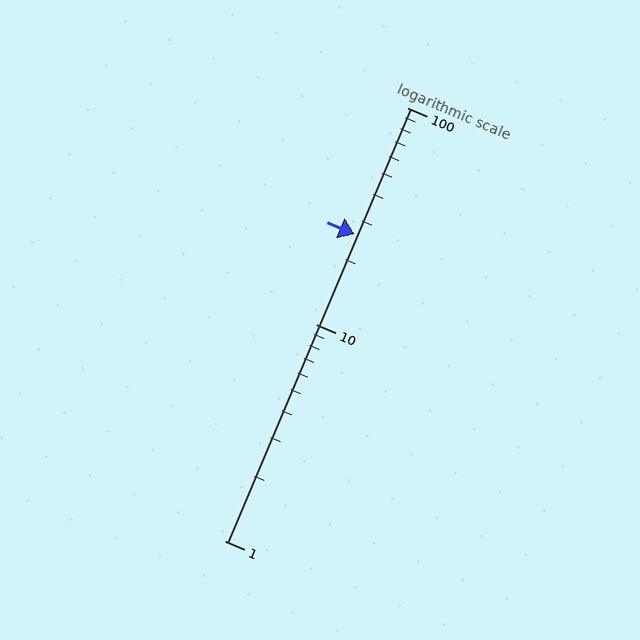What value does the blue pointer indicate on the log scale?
The pointer indicates approximately 26.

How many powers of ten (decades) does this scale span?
The scale spans 2 decades, from 1 to 100.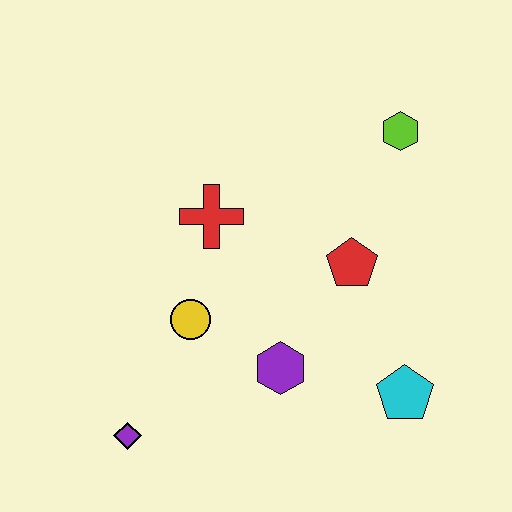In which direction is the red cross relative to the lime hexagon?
The red cross is to the left of the lime hexagon.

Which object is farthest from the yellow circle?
The lime hexagon is farthest from the yellow circle.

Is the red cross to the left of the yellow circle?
No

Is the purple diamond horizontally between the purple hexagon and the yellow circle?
No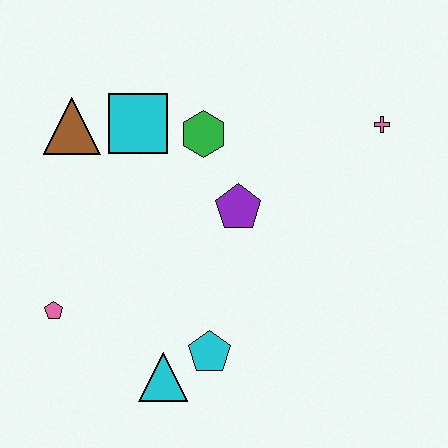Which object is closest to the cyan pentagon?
The cyan triangle is closest to the cyan pentagon.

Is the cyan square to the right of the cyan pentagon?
No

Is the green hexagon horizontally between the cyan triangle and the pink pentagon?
No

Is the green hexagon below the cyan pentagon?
No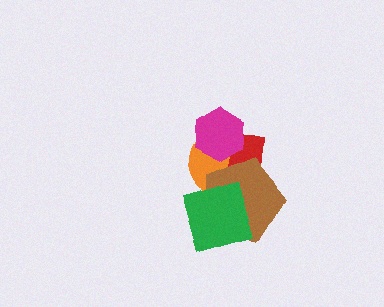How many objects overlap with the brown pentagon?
3 objects overlap with the brown pentagon.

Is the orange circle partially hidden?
Yes, it is partially covered by another shape.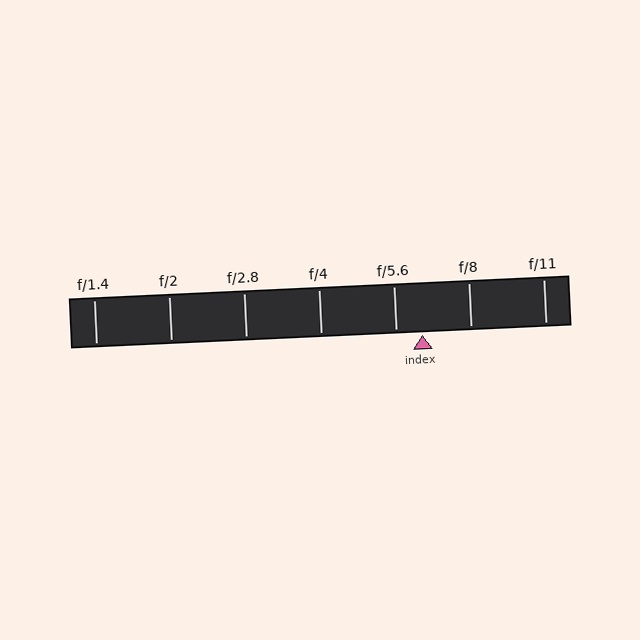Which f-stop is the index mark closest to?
The index mark is closest to f/5.6.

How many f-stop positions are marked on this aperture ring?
There are 7 f-stop positions marked.